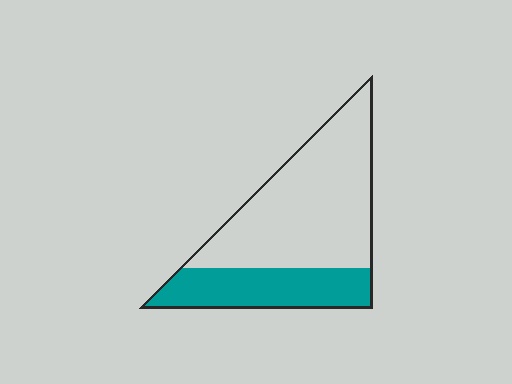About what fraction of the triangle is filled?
About one third (1/3).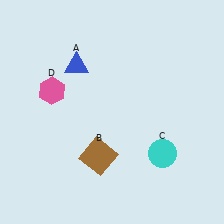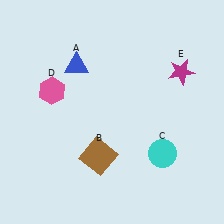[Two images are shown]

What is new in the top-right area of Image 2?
A magenta star (E) was added in the top-right area of Image 2.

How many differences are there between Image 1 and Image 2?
There is 1 difference between the two images.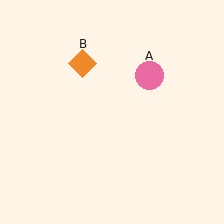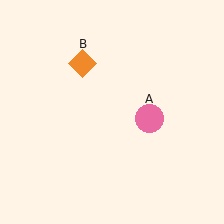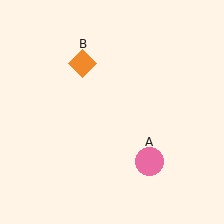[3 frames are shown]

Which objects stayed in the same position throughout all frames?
Orange diamond (object B) remained stationary.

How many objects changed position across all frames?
1 object changed position: pink circle (object A).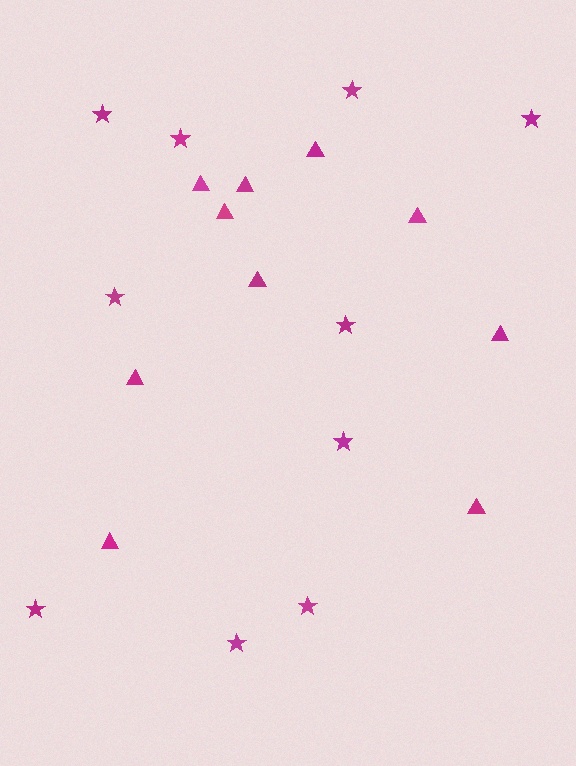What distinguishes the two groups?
There are 2 groups: one group of stars (10) and one group of triangles (10).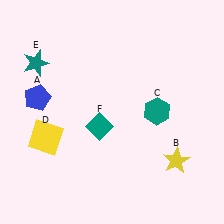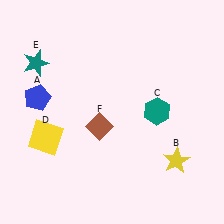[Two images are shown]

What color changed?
The diamond (F) changed from teal in Image 1 to brown in Image 2.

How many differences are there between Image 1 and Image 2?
There is 1 difference between the two images.